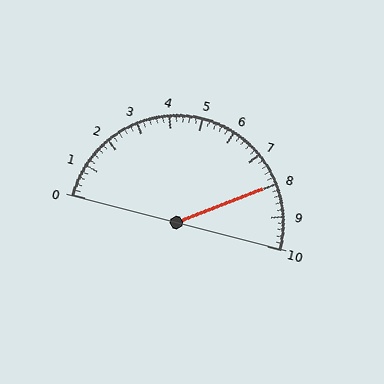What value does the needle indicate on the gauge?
The needle indicates approximately 8.0.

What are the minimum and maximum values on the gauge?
The gauge ranges from 0 to 10.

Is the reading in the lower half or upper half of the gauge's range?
The reading is in the upper half of the range (0 to 10).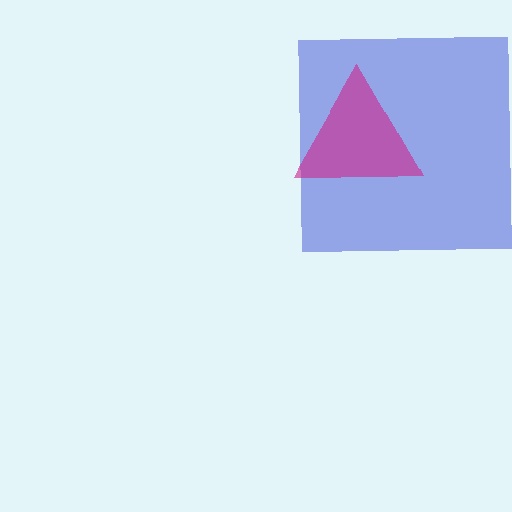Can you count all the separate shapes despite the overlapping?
Yes, there are 2 separate shapes.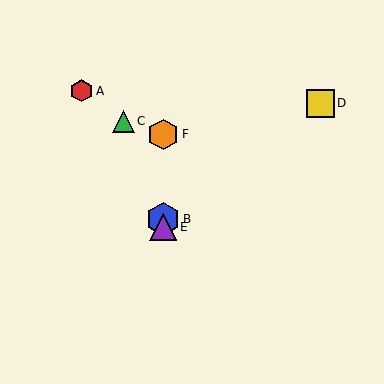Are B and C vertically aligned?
No, B is at x≈163 and C is at x≈123.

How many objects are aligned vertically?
3 objects (B, E, F) are aligned vertically.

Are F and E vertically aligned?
Yes, both are at x≈163.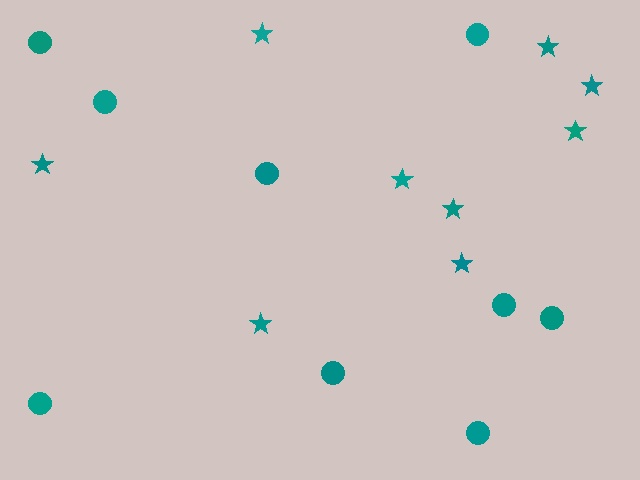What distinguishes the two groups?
There are 2 groups: one group of stars (9) and one group of circles (9).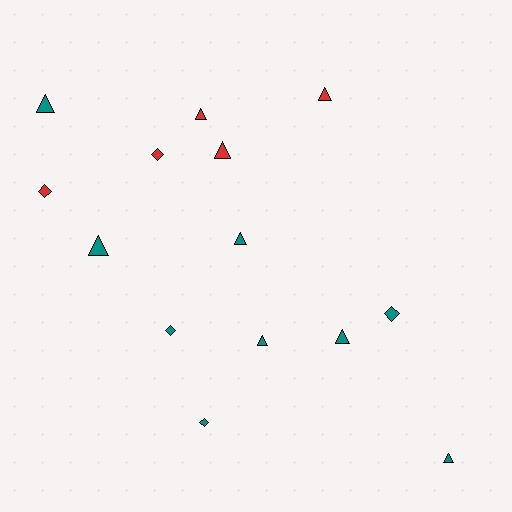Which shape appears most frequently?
Triangle, with 9 objects.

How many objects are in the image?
There are 14 objects.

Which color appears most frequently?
Teal, with 9 objects.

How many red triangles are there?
There are 3 red triangles.